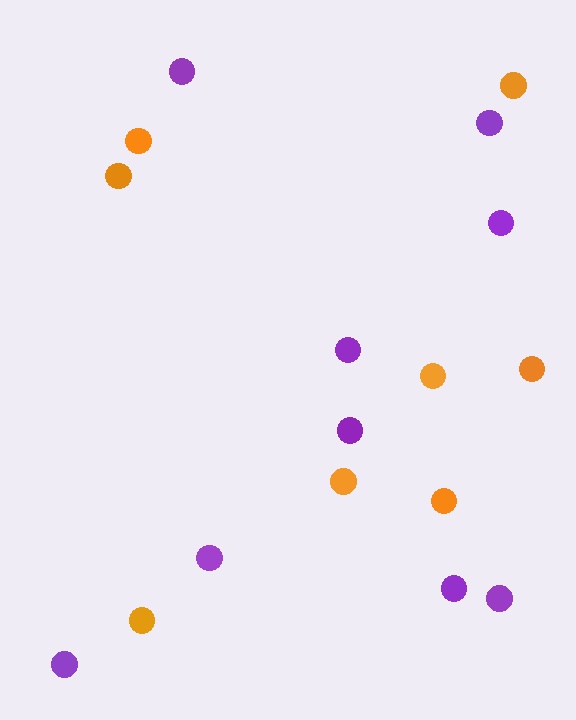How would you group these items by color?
There are 2 groups: one group of purple circles (9) and one group of orange circles (8).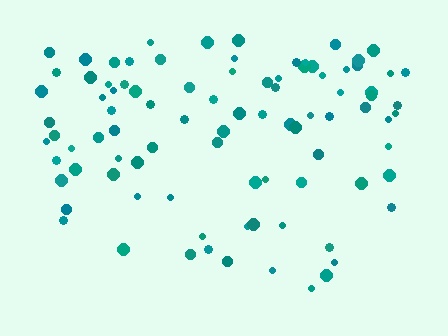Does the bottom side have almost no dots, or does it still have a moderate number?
Still a moderate number, just noticeably fewer than the top.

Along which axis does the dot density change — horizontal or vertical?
Vertical.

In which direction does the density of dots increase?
From bottom to top, with the top side densest.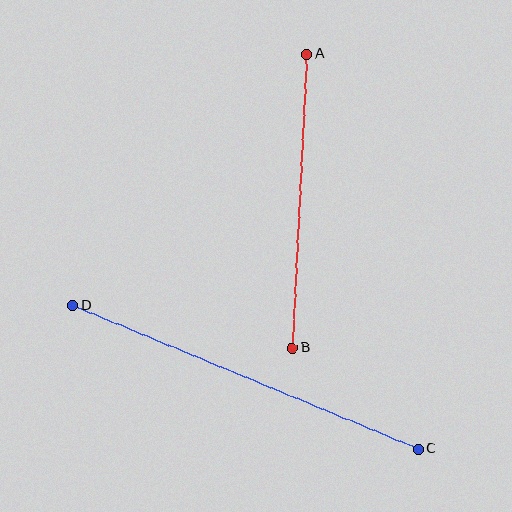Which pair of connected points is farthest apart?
Points C and D are farthest apart.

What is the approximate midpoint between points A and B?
The midpoint is at approximately (299, 201) pixels.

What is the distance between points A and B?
The distance is approximately 294 pixels.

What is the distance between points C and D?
The distance is approximately 374 pixels.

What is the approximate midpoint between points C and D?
The midpoint is at approximately (245, 377) pixels.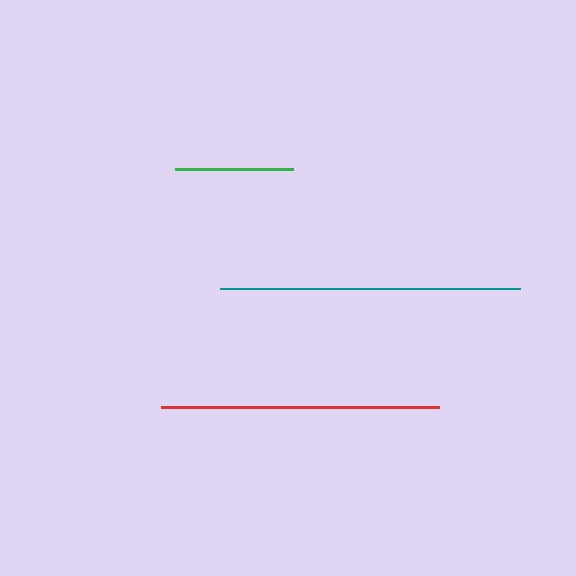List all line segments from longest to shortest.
From longest to shortest: teal, red, green.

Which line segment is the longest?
The teal line is the longest at approximately 299 pixels.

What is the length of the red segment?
The red segment is approximately 278 pixels long.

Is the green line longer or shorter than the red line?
The red line is longer than the green line.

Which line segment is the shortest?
The green line is the shortest at approximately 118 pixels.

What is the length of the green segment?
The green segment is approximately 118 pixels long.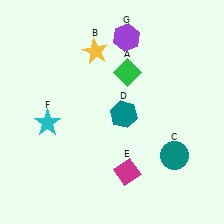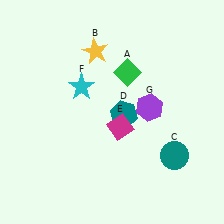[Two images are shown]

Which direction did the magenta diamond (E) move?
The magenta diamond (E) moved up.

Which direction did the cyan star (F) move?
The cyan star (F) moved up.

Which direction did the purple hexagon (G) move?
The purple hexagon (G) moved down.